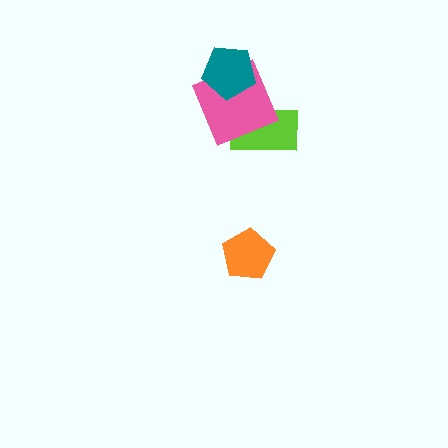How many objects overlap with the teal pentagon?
1 object overlaps with the teal pentagon.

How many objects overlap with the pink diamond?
2 objects overlap with the pink diamond.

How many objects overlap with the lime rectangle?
1 object overlaps with the lime rectangle.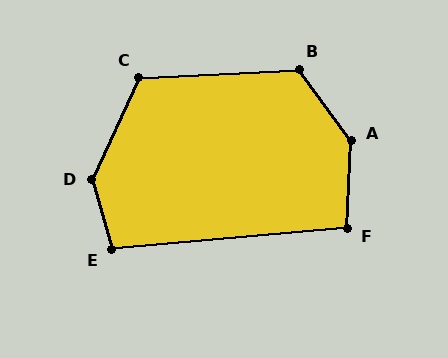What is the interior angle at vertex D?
Approximately 139 degrees (obtuse).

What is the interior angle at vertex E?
Approximately 101 degrees (obtuse).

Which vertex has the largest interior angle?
A, at approximately 141 degrees.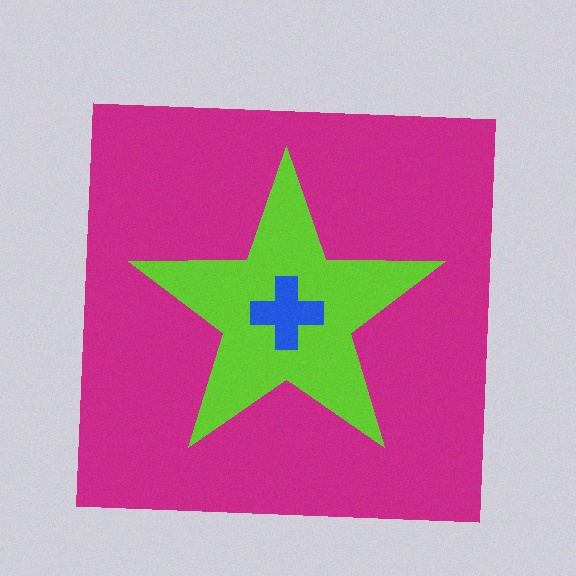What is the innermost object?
The blue cross.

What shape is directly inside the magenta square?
The lime star.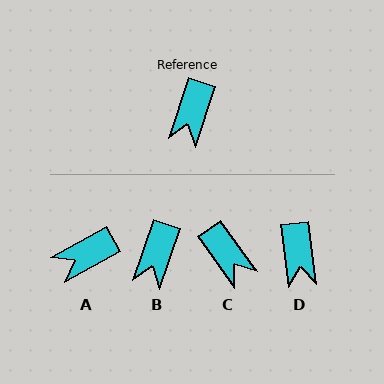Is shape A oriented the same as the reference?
No, it is off by about 42 degrees.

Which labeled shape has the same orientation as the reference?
B.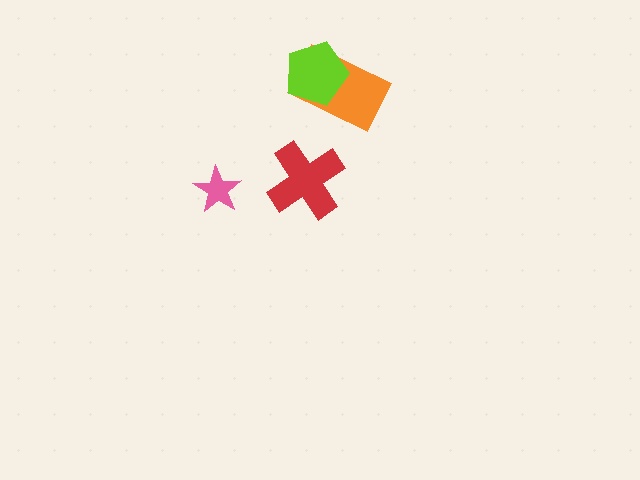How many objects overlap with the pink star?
0 objects overlap with the pink star.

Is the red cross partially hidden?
No, no other shape covers it.